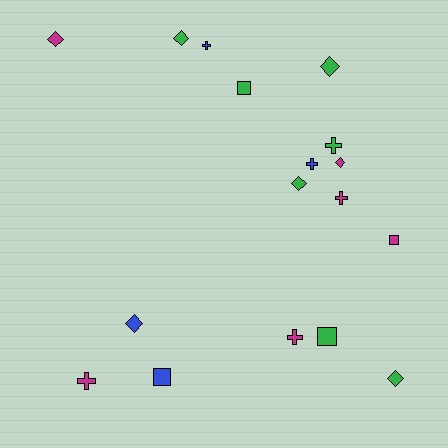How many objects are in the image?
There are 17 objects.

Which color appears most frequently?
Green, with 7 objects.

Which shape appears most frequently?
Diamond, with 7 objects.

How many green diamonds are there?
There are 4 green diamonds.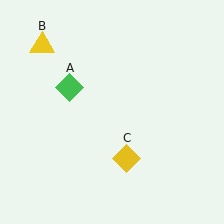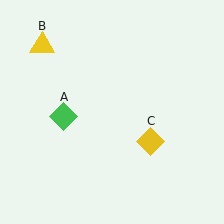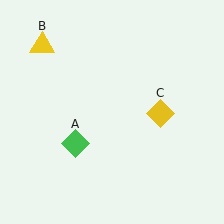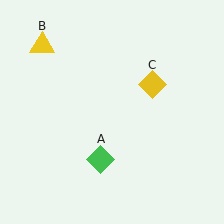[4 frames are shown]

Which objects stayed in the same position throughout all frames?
Yellow triangle (object B) remained stationary.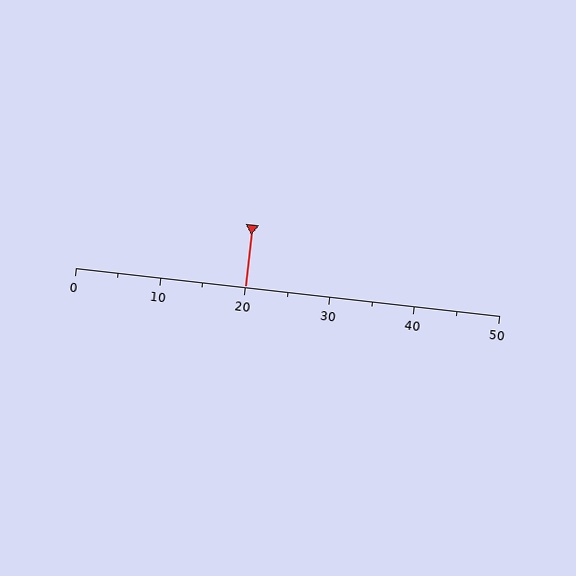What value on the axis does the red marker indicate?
The marker indicates approximately 20.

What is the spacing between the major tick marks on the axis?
The major ticks are spaced 10 apart.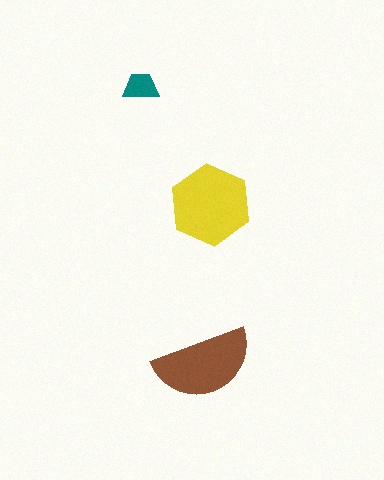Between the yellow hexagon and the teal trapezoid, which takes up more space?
The yellow hexagon.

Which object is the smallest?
The teal trapezoid.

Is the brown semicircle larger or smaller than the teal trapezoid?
Larger.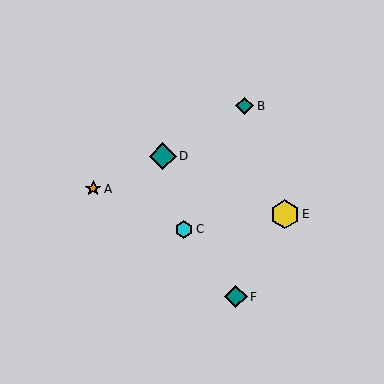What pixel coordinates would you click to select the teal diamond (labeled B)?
Click at (245, 106) to select the teal diamond B.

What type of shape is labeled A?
Shape A is an orange star.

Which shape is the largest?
The yellow hexagon (labeled E) is the largest.